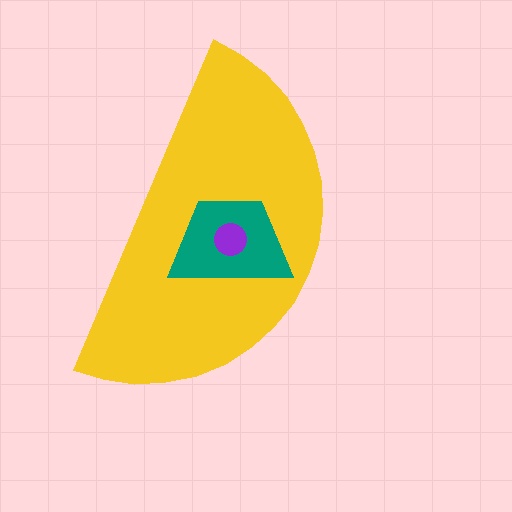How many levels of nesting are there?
3.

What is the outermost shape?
The yellow semicircle.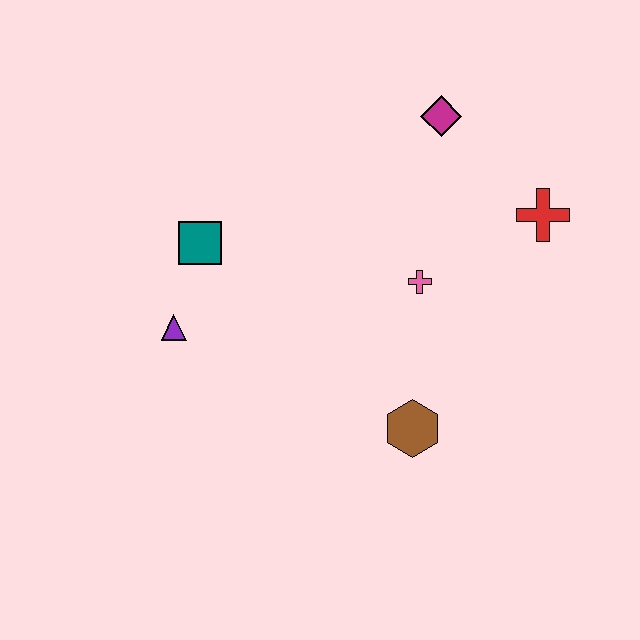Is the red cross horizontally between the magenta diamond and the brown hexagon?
No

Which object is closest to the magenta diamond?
The red cross is closest to the magenta diamond.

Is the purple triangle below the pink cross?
Yes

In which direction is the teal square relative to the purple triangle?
The teal square is above the purple triangle.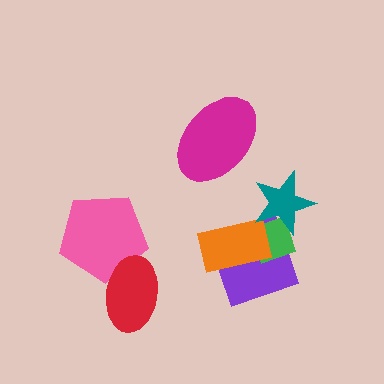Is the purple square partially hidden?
Yes, it is partially covered by another shape.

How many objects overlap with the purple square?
2 objects overlap with the purple square.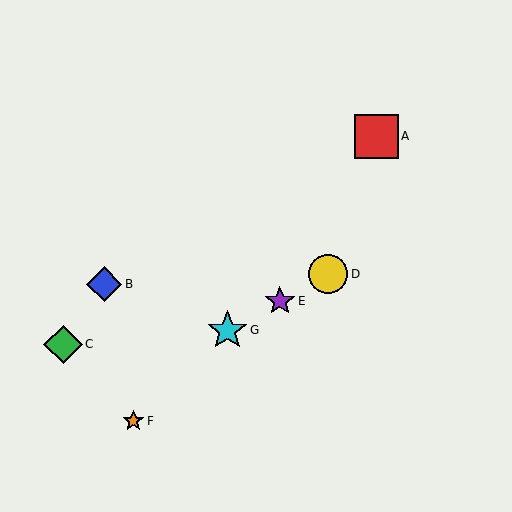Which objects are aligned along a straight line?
Objects D, E, G are aligned along a straight line.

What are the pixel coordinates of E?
Object E is at (280, 301).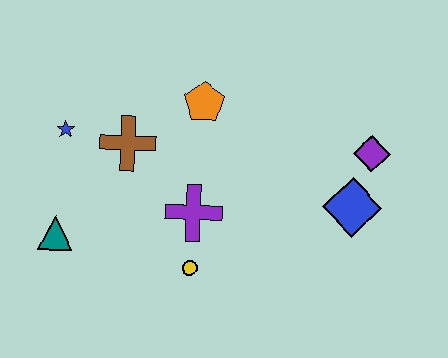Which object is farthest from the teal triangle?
The purple diamond is farthest from the teal triangle.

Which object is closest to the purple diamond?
The blue diamond is closest to the purple diamond.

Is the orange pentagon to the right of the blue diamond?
No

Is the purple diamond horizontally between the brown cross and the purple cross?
No